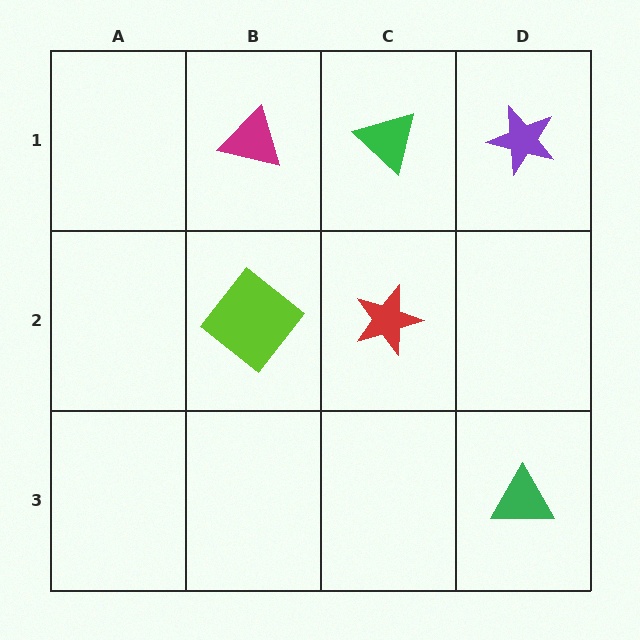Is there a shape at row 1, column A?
No, that cell is empty.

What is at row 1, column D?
A purple star.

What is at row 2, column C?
A red star.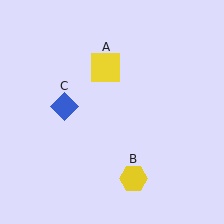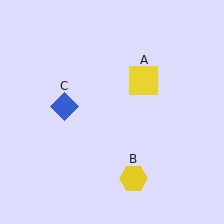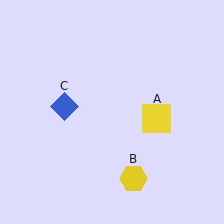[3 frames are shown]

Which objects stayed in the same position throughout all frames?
Yellow hexagon (object B) and blue diamond (object C) remained stationary.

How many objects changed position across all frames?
1 object changed position: yellow square (object A).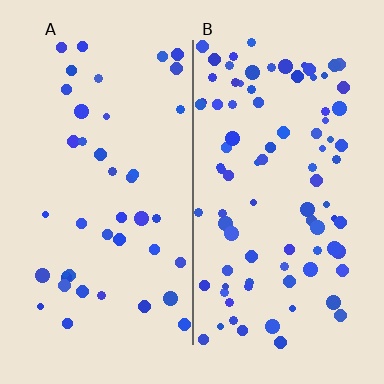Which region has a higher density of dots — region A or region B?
B (the right).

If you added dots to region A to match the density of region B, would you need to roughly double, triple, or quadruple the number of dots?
Approximately double.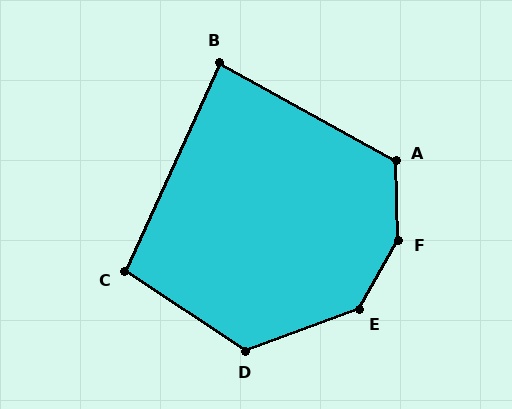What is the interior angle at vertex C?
Approximately 99 degrees (obtuse).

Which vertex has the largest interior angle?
F, at approximately 149 degrees.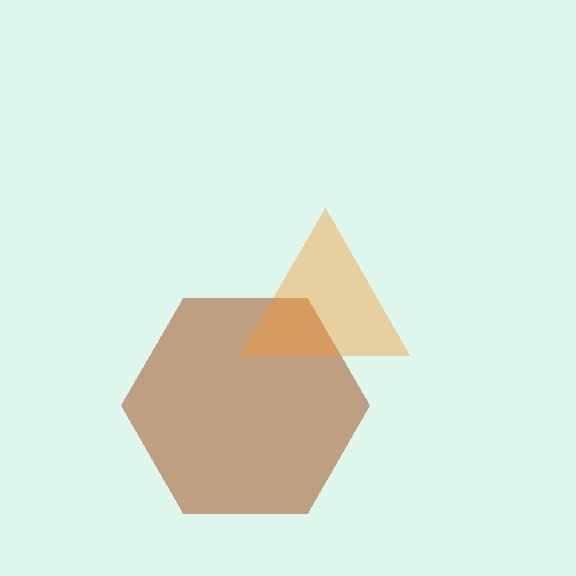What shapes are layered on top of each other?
The layered shapes are: a brown hexagon, an orange triangle.